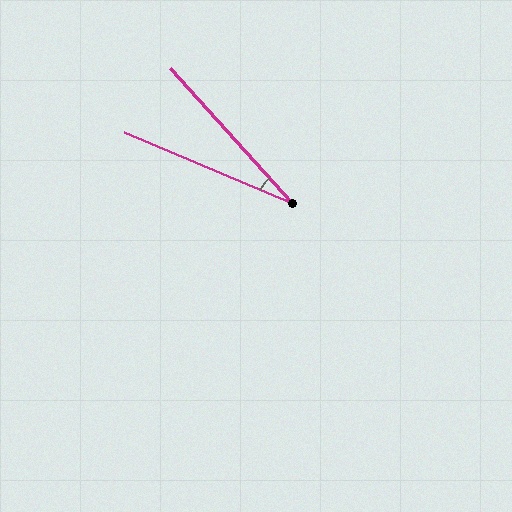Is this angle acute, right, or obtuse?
It is acute.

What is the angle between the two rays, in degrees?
Approximately 25 degrees.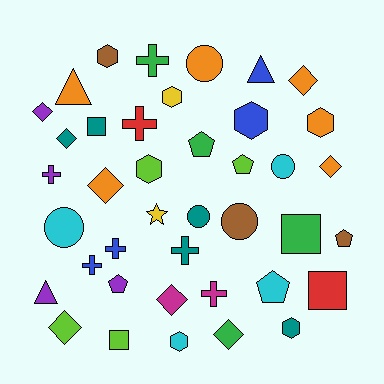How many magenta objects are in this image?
There are 2 magenta objects.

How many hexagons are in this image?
There are 7 hexagons.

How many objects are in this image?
There are 40 objects.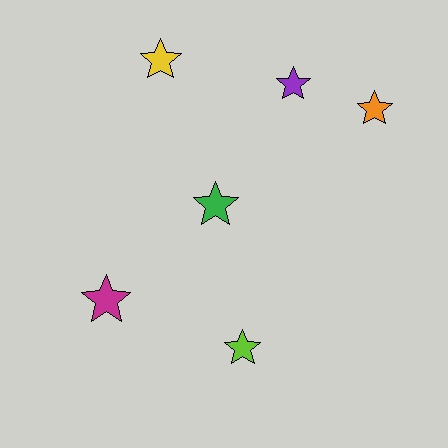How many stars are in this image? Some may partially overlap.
There are 6 stars.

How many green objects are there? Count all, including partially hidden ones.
There is 1 green object.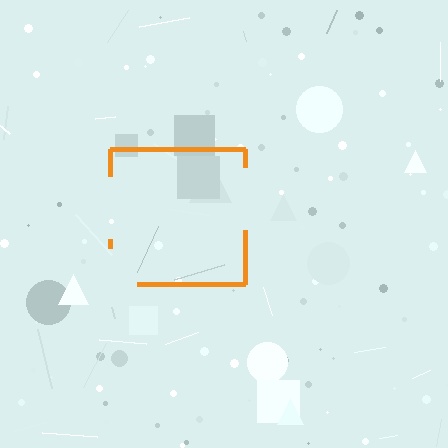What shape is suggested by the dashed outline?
The dashed outline suggests a square.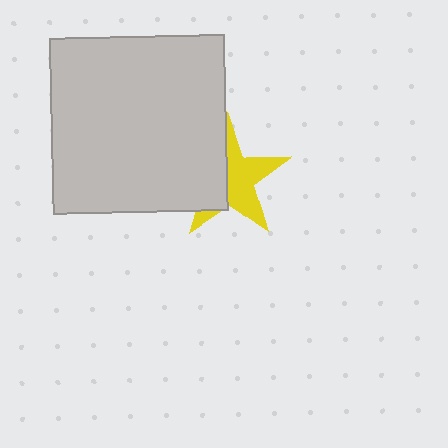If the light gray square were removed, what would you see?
You would see the complete yellow star.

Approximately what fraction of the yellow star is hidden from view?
Roughly 46% of the yellow star is hidden behind the light gray square.